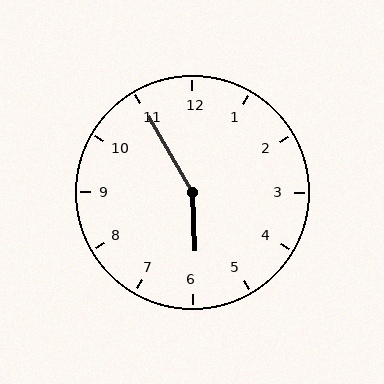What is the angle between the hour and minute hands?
Approximately 152 degrees.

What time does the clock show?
5:55.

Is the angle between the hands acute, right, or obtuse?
It is obtuse.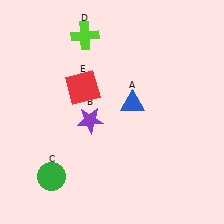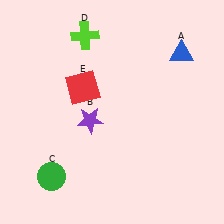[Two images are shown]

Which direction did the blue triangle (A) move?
The blue triangle (A) moved up.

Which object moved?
The blue triangle (A) moved up.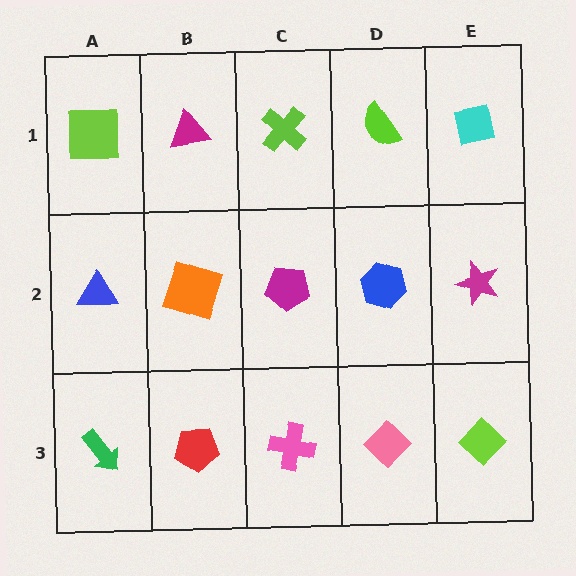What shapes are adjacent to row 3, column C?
A magenta pentagon (row 2, column C), a red pentagon (row 3, column B), a pink diamond (row 3, column D).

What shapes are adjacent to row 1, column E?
A magenta star (row 2, column E), a lime semicircle (row 1, column D).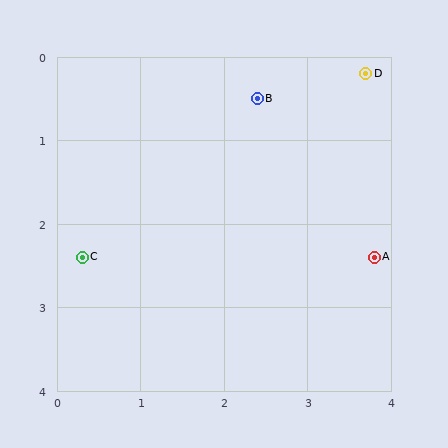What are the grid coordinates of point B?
Point B is at approximately (2.4, 0.5).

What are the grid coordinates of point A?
Point A is at approximately (3.8, 2.4).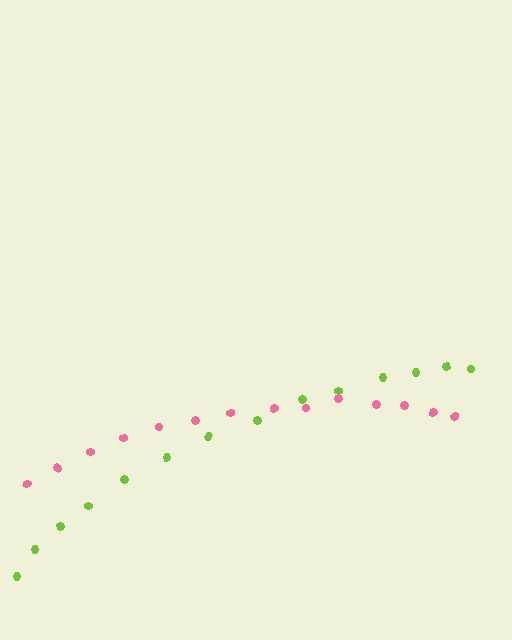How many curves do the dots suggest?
There are 2 distinct paths.